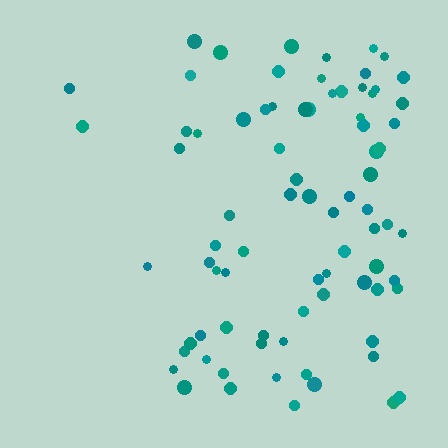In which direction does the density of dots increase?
From left to right, with the right side densest.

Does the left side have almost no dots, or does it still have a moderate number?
Still a moderate number, just noticeably fewer than the right.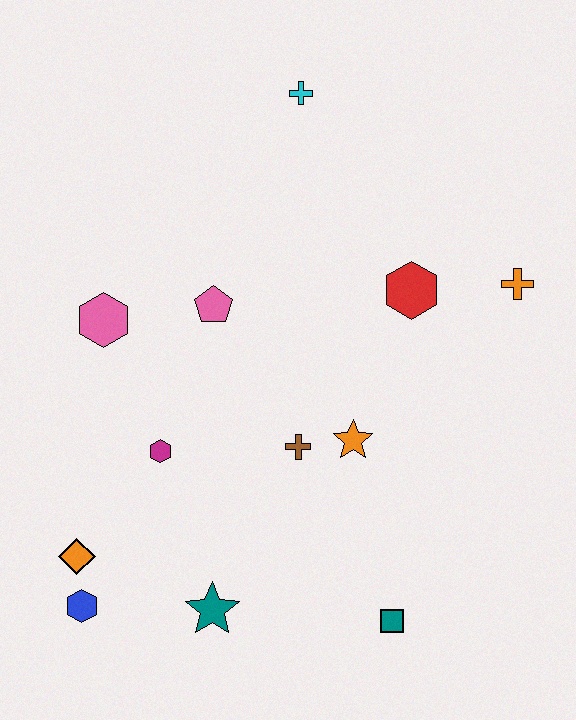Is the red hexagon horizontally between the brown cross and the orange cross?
Yes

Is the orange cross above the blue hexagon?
Yes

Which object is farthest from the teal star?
The cyan cross is farthest from the teal star.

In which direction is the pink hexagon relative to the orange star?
The pink hexagon is to the left of the orange star.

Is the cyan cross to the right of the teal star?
Yes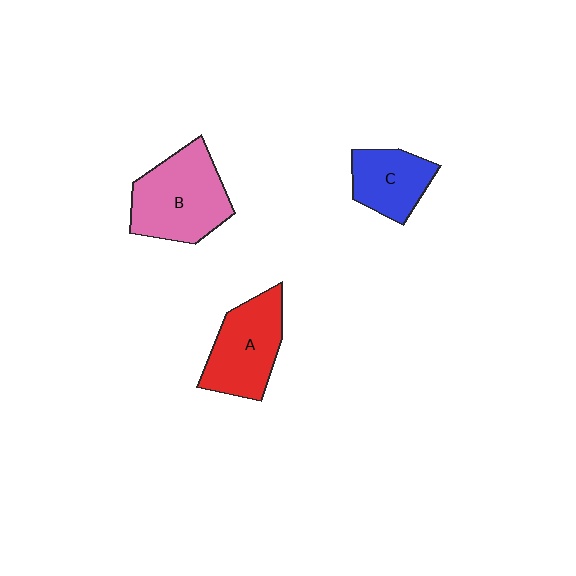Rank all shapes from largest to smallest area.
From largest to smallest: B (pink), A (red), C (blue).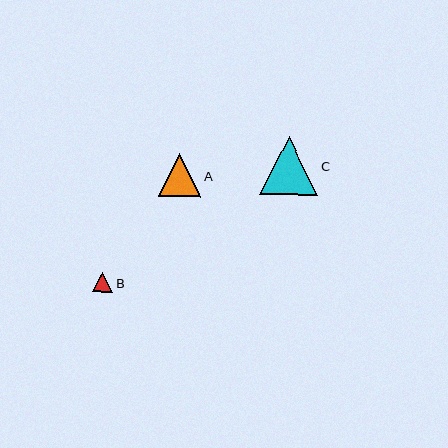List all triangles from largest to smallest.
From largest to smallest: C, A, B.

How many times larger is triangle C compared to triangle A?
Triangle C is approximately 1.4 times the size of triangle A.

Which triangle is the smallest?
Triangle B is the smallest with a size of approximately 21 pixels.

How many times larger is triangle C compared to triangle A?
Triangle C is approximately 1.4 times the size of triangle A.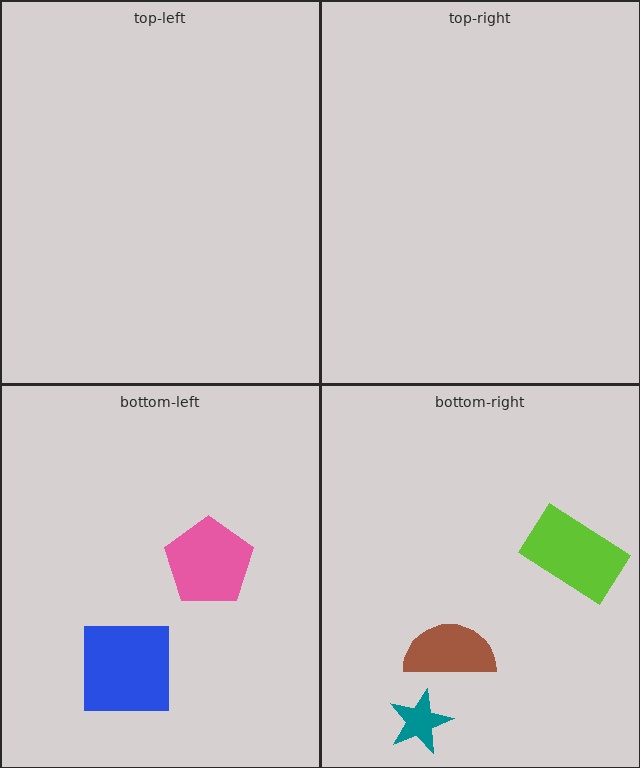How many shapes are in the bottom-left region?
2.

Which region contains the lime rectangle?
The bottom-right region.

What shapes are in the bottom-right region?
The lime rectangle, the brown semicircle, the teal star.